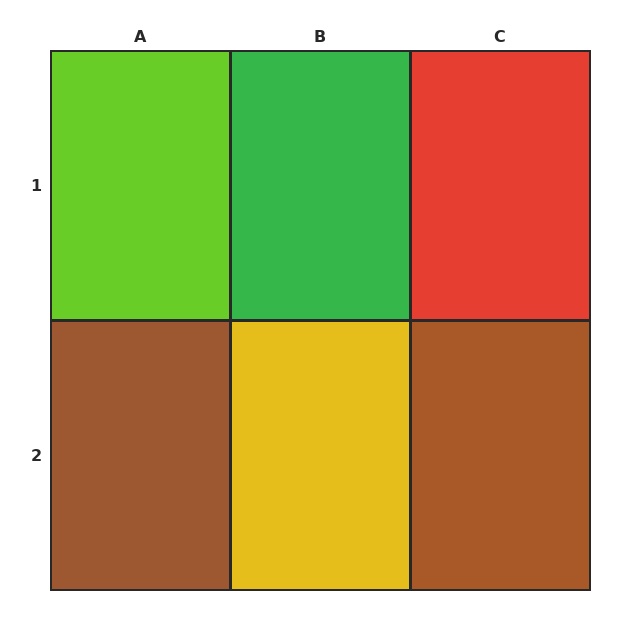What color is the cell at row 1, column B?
Green.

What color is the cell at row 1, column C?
Red.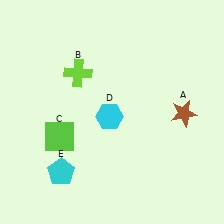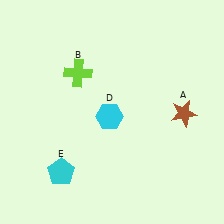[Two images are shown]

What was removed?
The lime square (C) was removed in Image 2.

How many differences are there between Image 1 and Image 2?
There is 1 difference between the two images.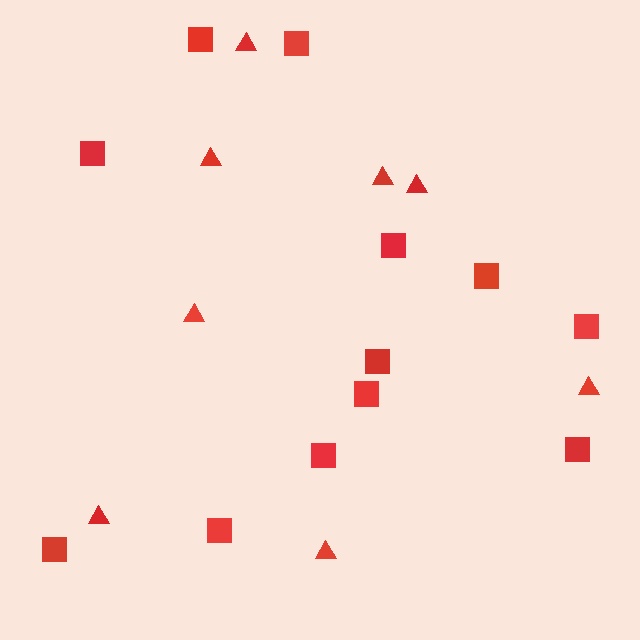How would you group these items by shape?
There are 2 groups: one group of triangles (8) and one group of squares (12).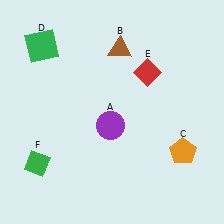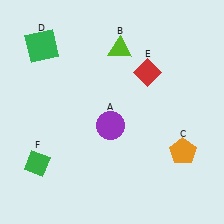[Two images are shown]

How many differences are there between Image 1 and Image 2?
There is 1 difference between the two images.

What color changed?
The triangle (B) changed from brown in Image 1 to lime in Image 2.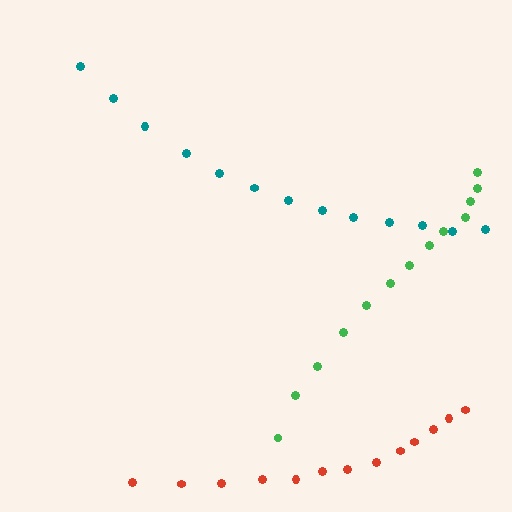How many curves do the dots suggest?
There are 3 distinct paths.